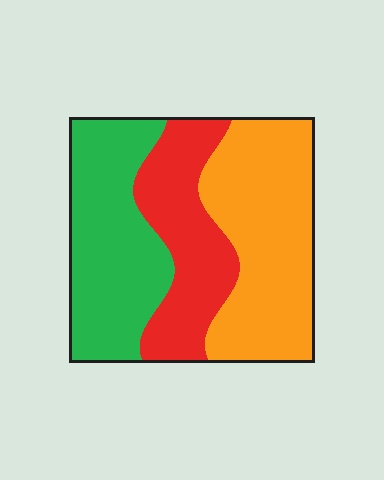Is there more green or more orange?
Orange.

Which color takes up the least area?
Red, at roughly 25%.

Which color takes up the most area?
Orange, at roughly 40%.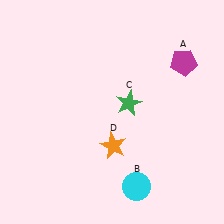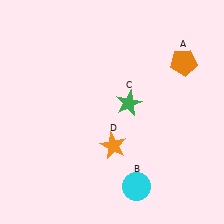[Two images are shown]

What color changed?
The pentagon (A) changed from magenta in Image 1 to orange in Image 2.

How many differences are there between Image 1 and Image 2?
There is 1 difference between the two images.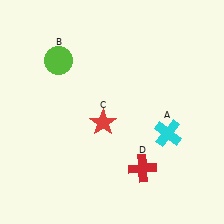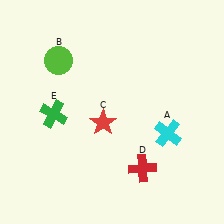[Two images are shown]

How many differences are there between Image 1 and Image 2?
There is 1 difference between the two images.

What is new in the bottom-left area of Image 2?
A green cross (E) was added in the bottom-left area of Image 2.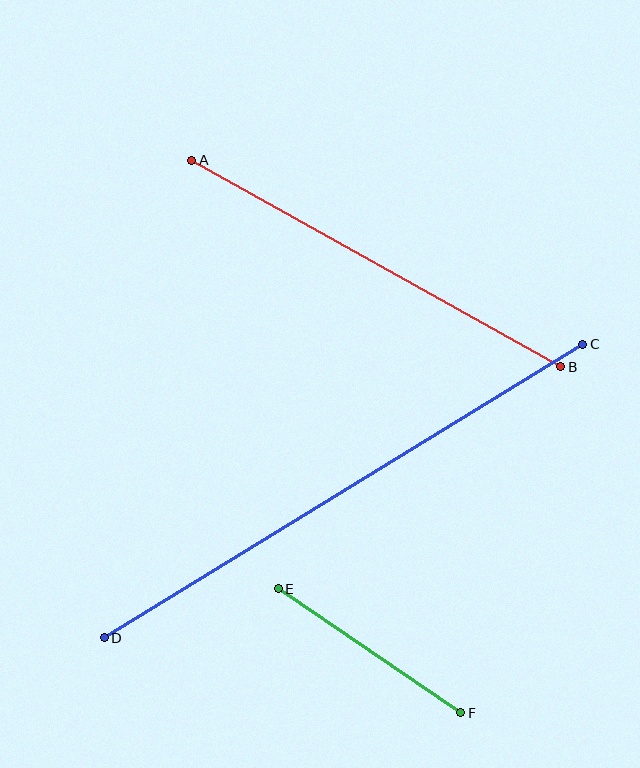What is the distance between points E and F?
The distance is approximately 220 pixels.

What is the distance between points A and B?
The distance is approximately 423 pixels.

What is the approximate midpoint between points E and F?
The midpoint is at approximately (369, 651) pixels.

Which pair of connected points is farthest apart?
Points C and D are farthest apart.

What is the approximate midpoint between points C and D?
The midpoint is at approximately (344, 491) pixels.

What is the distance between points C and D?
The distance is approximately 561 pixels.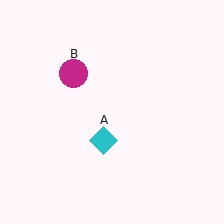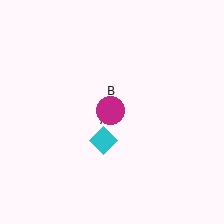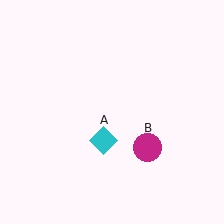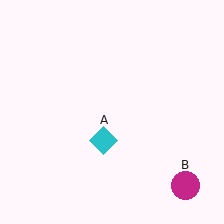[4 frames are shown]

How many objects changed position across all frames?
1 object changed position: magenta circle (object B).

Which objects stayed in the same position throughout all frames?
Cyan diamond (object A) remained stationary.